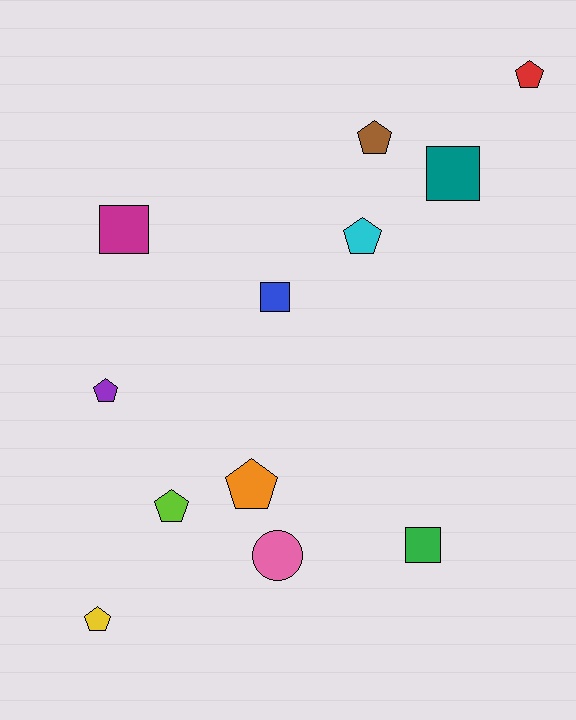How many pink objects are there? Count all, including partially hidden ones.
There is 1 pink object.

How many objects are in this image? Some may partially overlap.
There are 12 objects.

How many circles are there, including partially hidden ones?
There is 1 circle.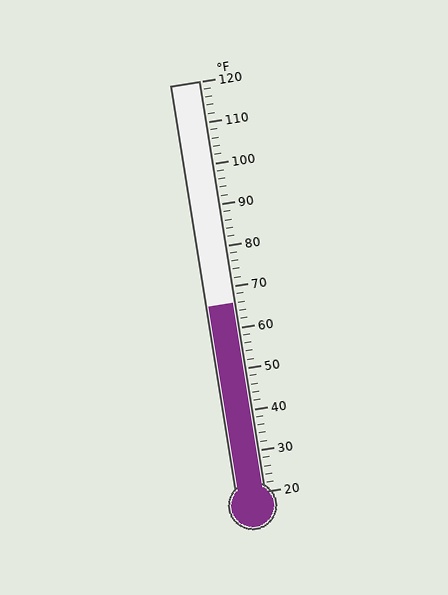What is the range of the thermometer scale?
The thermometer scale ranges from 20°F to 120°F.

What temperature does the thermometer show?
The thermometer shows approximately 66°F.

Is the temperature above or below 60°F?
The temperature is above 60°F.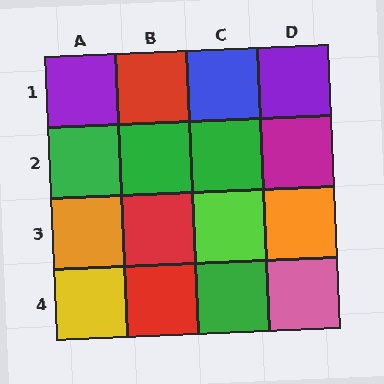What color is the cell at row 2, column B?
Green.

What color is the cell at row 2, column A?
Green.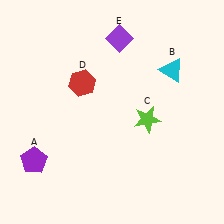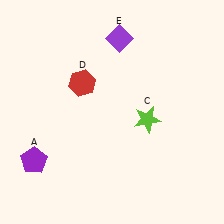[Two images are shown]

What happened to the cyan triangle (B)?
The cyan triangle (B) was removed in Image 2. It was in the top-right area of Image 1.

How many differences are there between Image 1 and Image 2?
There is 1 difference between the two images.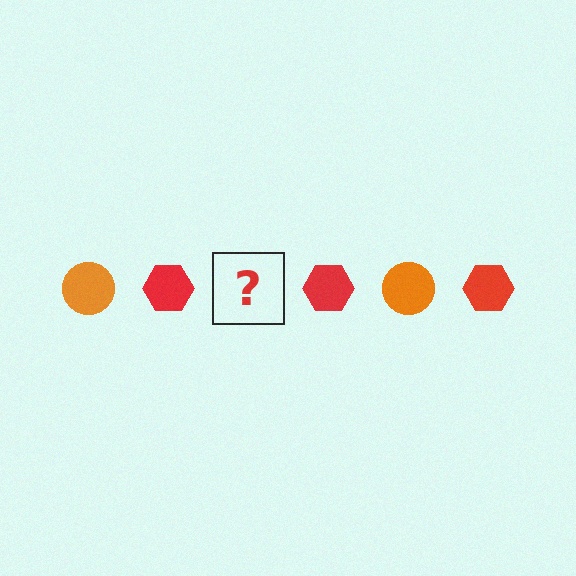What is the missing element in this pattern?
The missing element is an orange circle.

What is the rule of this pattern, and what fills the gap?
The rule is that the pattern alternates between orange circle and red hexagon. The gap should be filled with an orange circle.